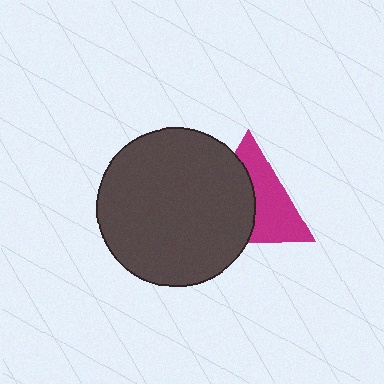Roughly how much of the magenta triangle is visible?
About half of it is visible (roughly 51%).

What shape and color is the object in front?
The object in front is a dark gray circle.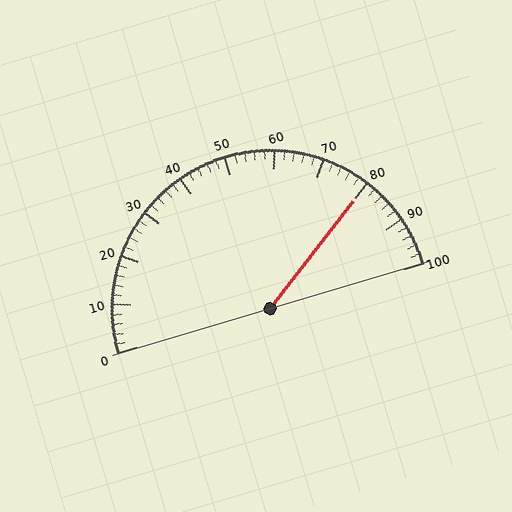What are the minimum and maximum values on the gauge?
The gauge ranges from 0 to 100.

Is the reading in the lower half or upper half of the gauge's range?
The reading is in the upper half of the range (0 to 100).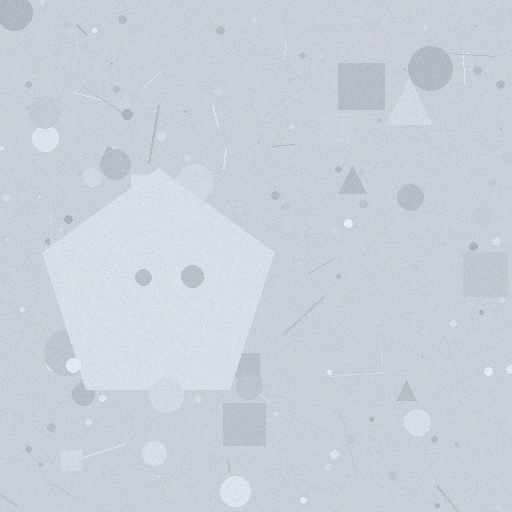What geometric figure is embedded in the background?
A pentagon is embedded in the background.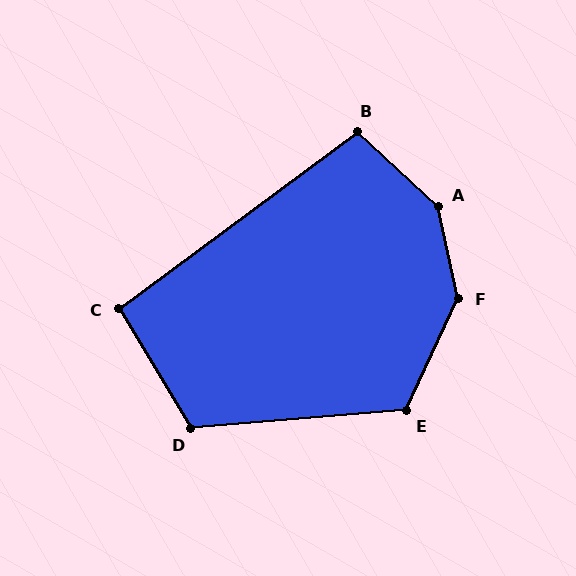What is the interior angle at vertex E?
Approximately 119 degrees (obtuse).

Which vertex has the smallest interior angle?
C, at approximately 95 degrees.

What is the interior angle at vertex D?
Approximately 116 degrees (obtuse).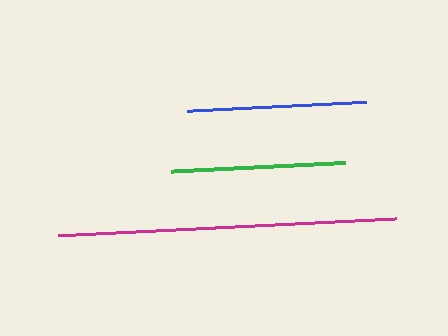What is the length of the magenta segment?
The magenta segment is approximately 338 pixels long.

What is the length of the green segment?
The green segment is approximately 174 pixels long.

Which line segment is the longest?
The magenta line is the longest at approximately 338 pixels.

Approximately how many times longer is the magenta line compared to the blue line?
The magenta line is approximately 1.9 times the length of the blue line.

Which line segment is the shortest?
The green line is the shortest at approximately 174 pixels.